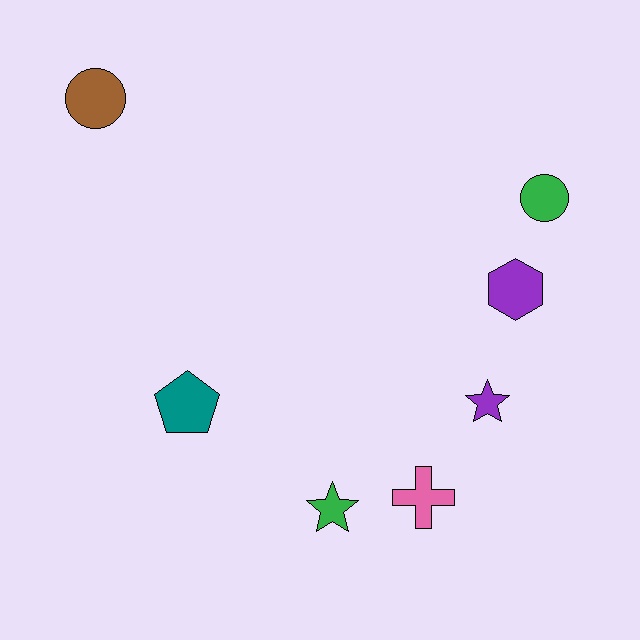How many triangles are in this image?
There are no triangles.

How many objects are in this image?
There are 7 objects.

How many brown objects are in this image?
There is 1 brown object.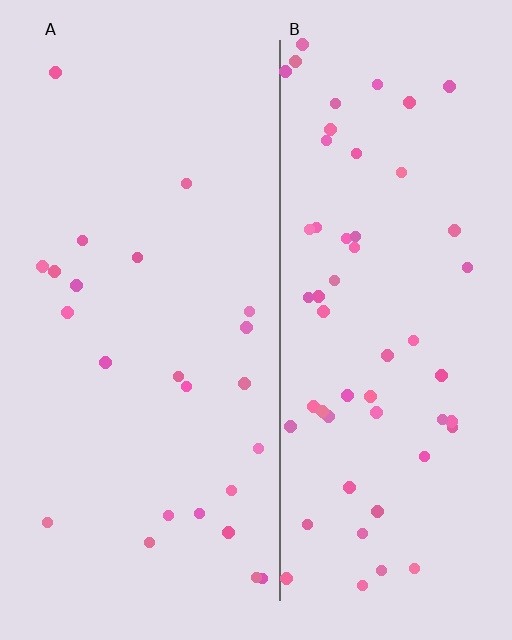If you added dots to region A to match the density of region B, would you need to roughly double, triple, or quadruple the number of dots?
Approximately double.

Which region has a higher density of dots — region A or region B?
B (the right).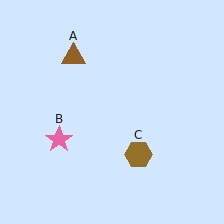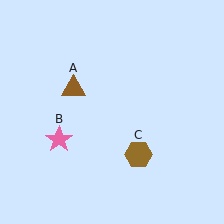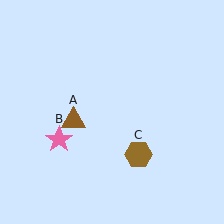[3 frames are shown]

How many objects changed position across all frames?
1 object changed position: brown triangle (object A).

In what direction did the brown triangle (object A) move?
The brown triangle (object A) moved down.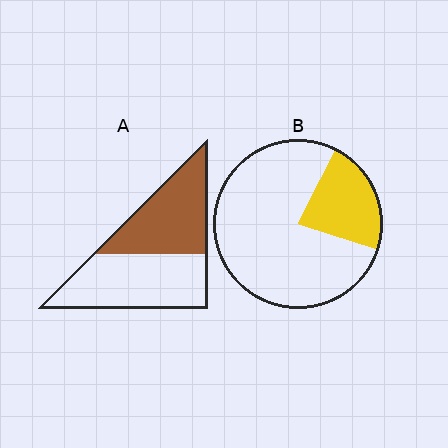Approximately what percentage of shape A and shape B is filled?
A is approximately 45% and B is approximately 25%.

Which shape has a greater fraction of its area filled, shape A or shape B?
Shape A.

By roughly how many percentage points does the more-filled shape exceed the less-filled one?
By roughly 25 percentage points (A over B).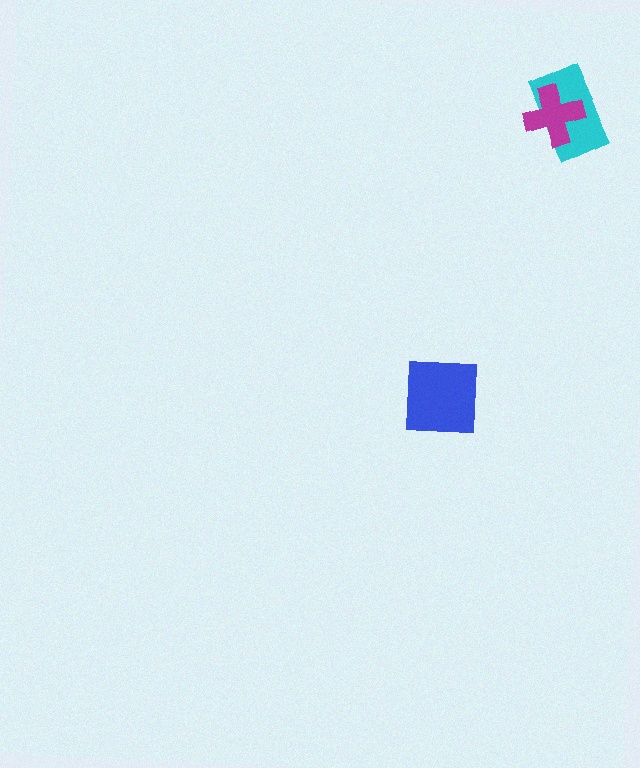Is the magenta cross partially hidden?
No, no other shape covers it.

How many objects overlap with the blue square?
0 objects overlap with the blue square.